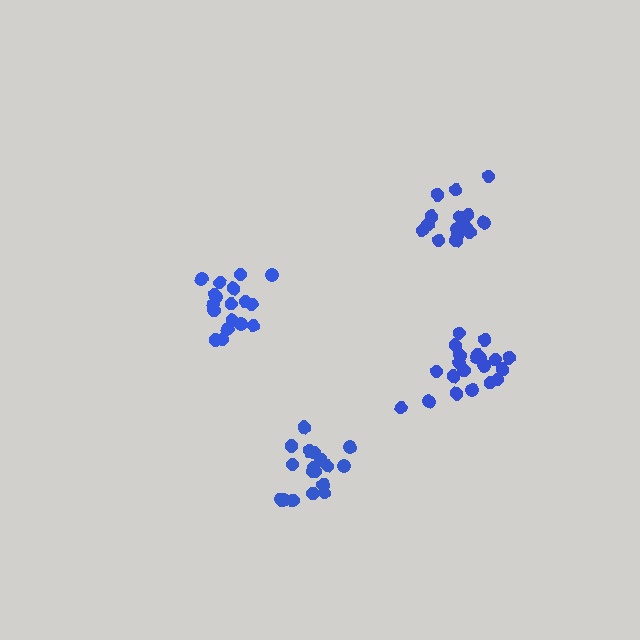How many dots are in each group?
Group 1: 15 dots, Group 2: 21 dots, Group 3: 19 dots, Group 4: 18 dots (73 total).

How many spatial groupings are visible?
There are 4 spatial groupings.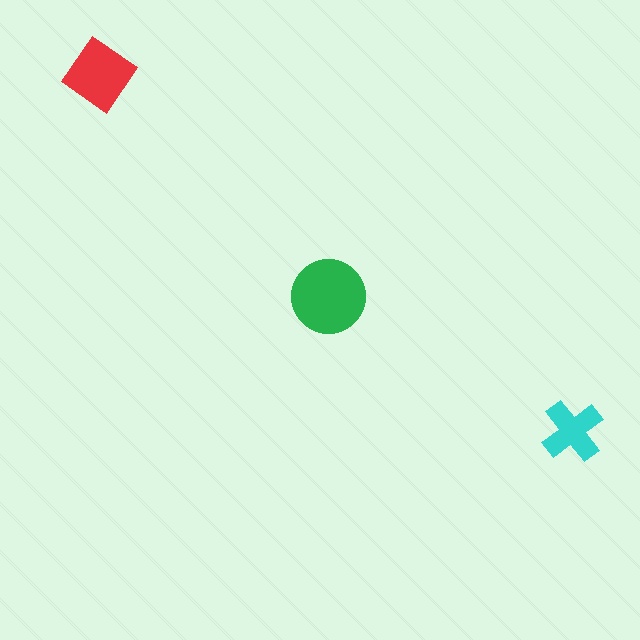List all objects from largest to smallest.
The green circle, the red diamond, the cyan cross.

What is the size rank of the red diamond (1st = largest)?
2nd.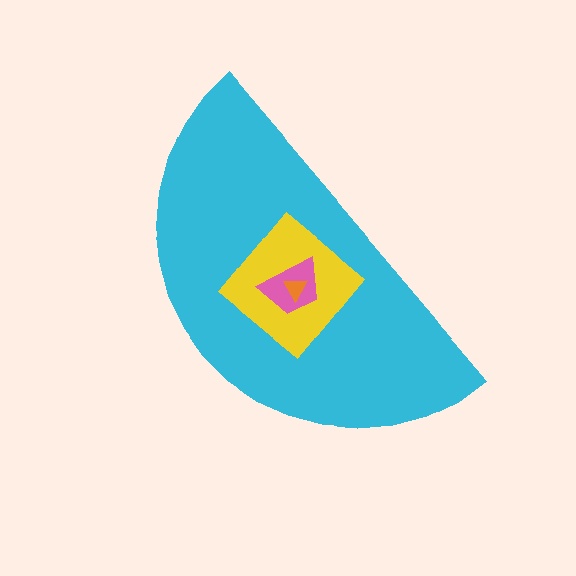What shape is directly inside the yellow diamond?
The pink trapezoid.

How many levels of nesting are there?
4.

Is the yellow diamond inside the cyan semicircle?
Yes.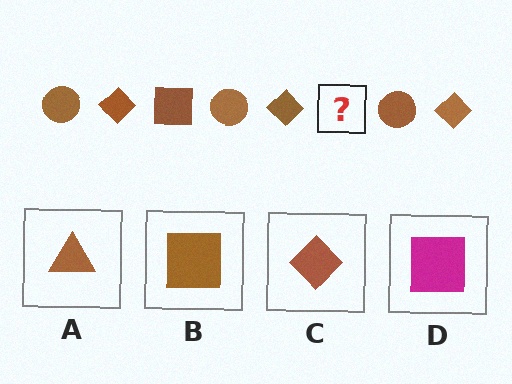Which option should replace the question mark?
Option B.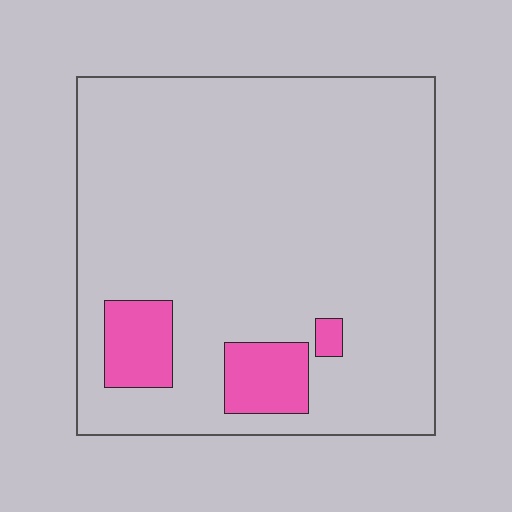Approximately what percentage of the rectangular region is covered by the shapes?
Approximately 10%.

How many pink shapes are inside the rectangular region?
3.